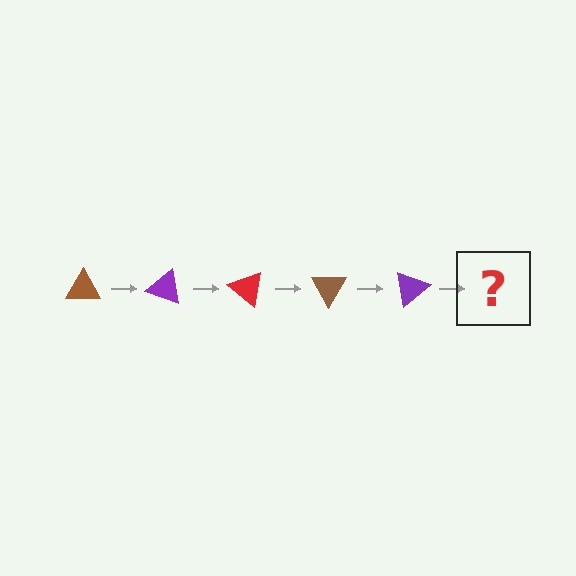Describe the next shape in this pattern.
It should be a red triangle, rotated 100 degrees from the start.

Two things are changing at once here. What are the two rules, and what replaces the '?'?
The two rules are that it rotates 20 degrees each step and the color cycles through brown, purple, and red. The '?' should be a red triangle, rotated 100 degrees from the start.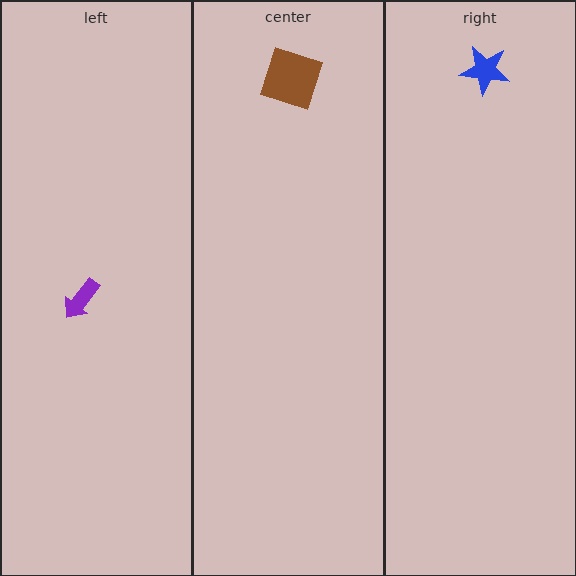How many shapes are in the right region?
1.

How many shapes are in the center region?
1.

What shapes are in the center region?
The brown square.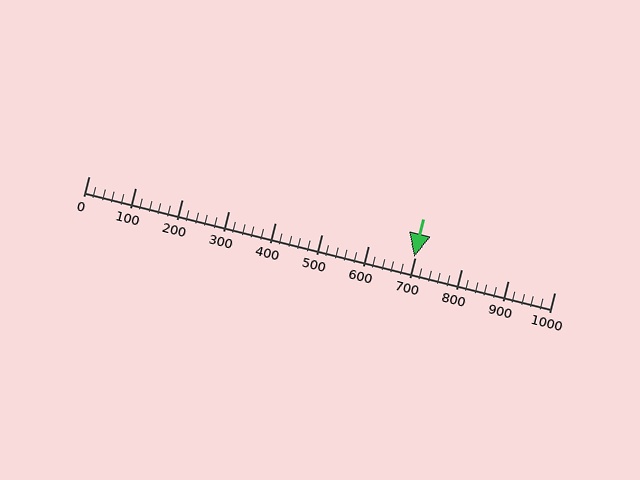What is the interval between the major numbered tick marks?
The major tick marks are spaced 100 units apart.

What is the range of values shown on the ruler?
The ruler shows values from 0 to 1000.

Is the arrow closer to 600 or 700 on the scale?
The arrow is closer to 700.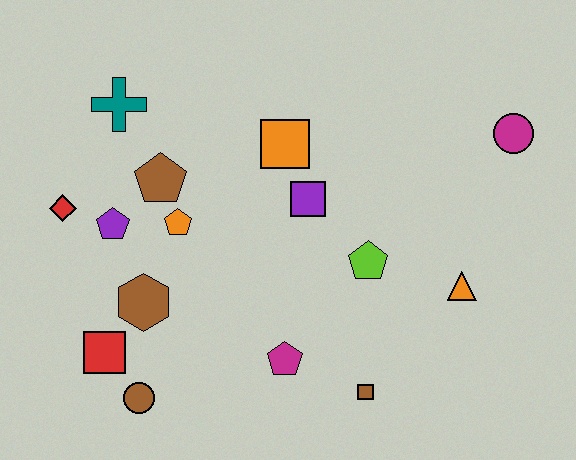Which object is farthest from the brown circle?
The magenta circle is farthest from the brown circle.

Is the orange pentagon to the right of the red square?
Yes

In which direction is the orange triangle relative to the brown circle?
The orange triangle is to the right of the brown circle.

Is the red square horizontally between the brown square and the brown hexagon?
No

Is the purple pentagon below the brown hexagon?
No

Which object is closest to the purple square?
The orange square is closest to the purple square.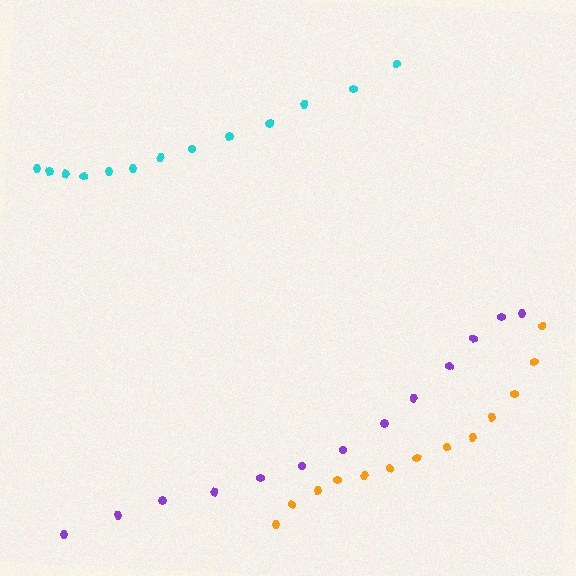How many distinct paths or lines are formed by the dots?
There are 3 distinct paths.